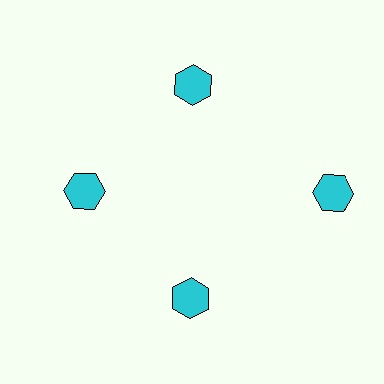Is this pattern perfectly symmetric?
No. The 4 cyan hexagons are arranged in a ring, but one element near the 3 o'clock position is pushed outward from the center, breaking the 4-fold rotational symmetry.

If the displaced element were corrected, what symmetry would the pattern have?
It would have 4-fold rotational symmetry — the pattern would map onto itself every 90 degrees.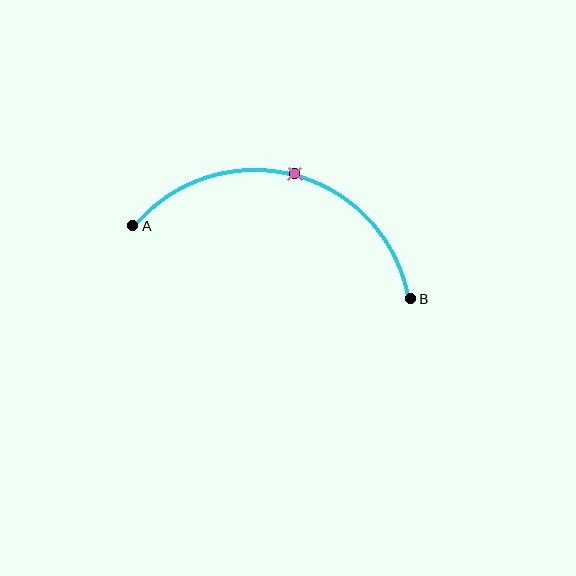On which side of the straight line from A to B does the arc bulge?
The arc bulges above the straight line connecting A and B.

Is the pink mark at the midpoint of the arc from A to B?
Yes. The pink mark lies on the arc at equal arc-length from both A and B — it is the arc midpoint.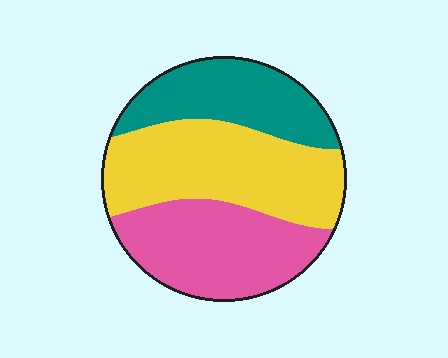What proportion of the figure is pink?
Pink takes up about one third (1/3) of the figure.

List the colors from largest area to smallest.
From largest to smallest: yellow, pink, teal.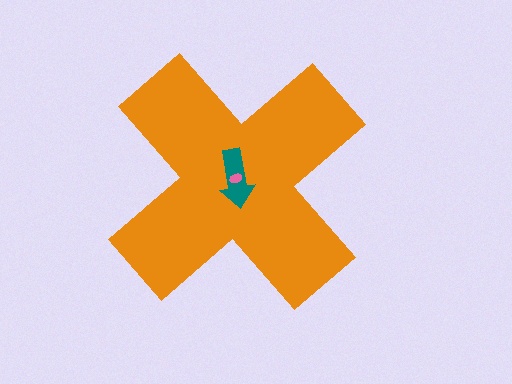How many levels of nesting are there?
3.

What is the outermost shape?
The orange cross.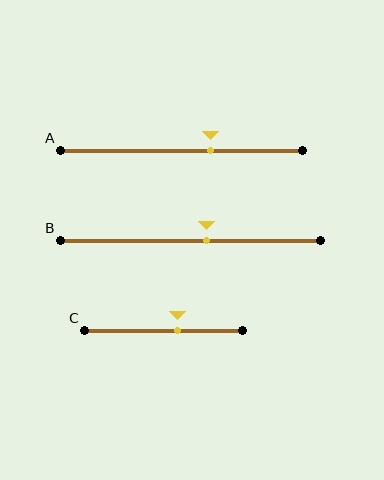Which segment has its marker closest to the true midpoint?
Segment B has its marker closest to the true midpoint.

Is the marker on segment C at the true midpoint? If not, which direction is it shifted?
No, the marker on segment C is shifted to the right by about 9% of the segment length.